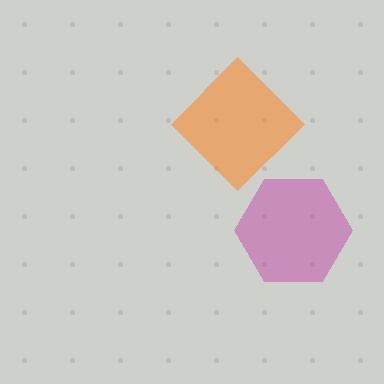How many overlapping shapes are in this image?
There are 2 overlapping shapes in the image.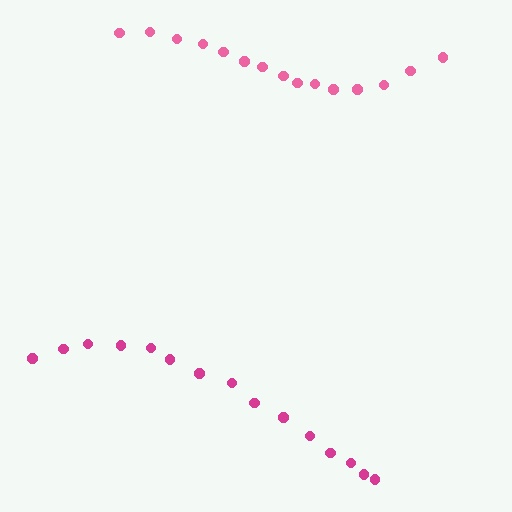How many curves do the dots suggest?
There are 2 distinct paths.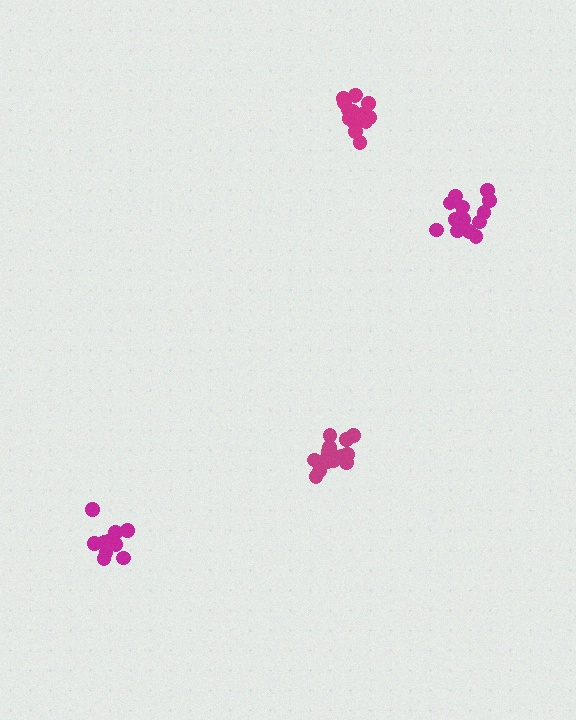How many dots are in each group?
Group 1: 16 dots, Group 2: 15 dots, Group 3: 11 dots, Group 4: 16 dots (58 total).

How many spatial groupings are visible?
There are 4 spatial groupings.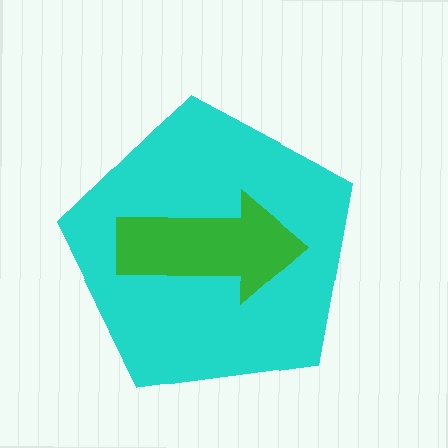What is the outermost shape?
The cyan pentagon.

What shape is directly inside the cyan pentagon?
The green arrow.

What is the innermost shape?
The green arrow.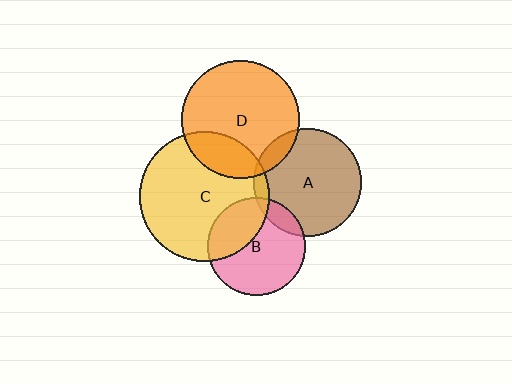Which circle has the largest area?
Circle C (yellow).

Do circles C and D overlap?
Yes.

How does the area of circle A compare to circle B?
Approximately 1.2 times.